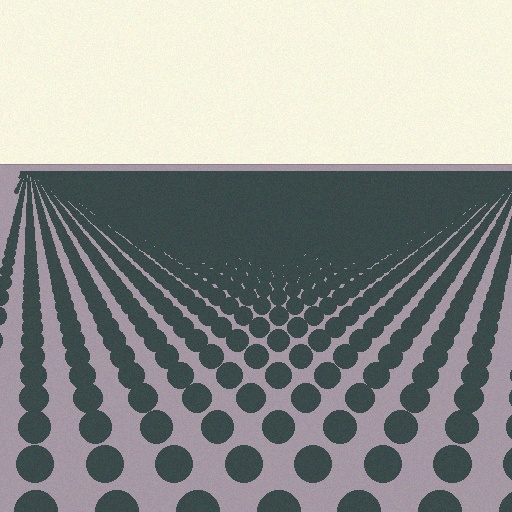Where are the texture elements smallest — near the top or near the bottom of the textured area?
Near the top.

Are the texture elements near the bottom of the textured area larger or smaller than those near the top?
Larger. Near the bottom, elements are closer to the viewer and appear at a bigger on-screen size.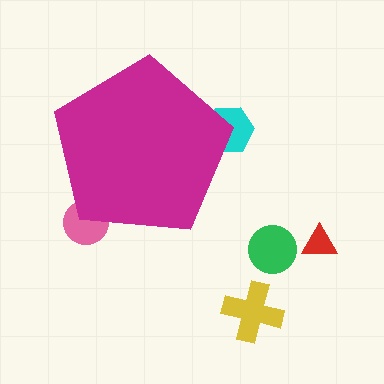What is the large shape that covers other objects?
A magenta pentagon.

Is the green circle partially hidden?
No, the green circle is fully visible.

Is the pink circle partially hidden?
Yes, the pink circle is partially hidden behind the magenta pentagon.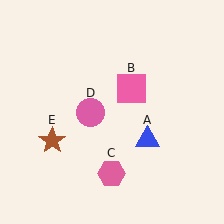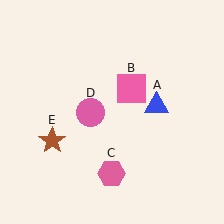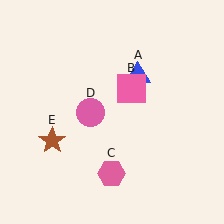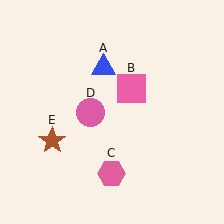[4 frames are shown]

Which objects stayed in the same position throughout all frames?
Pink square (object B) and pink hexagon (object C) and pink circle (object D) and brown star (object E) remained stationary.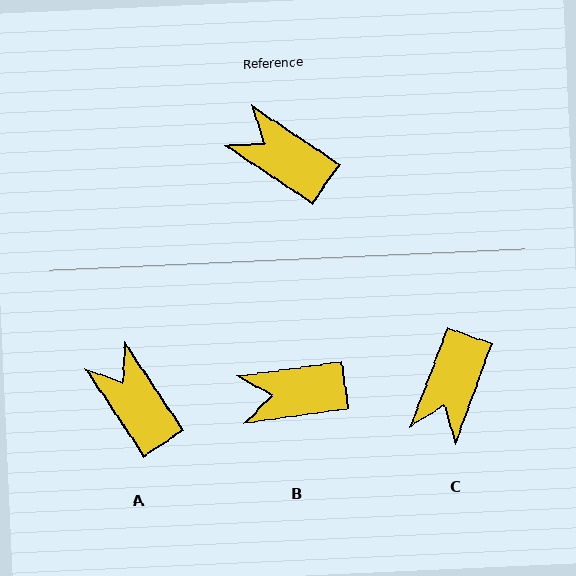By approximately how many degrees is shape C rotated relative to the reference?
Approximately 103 degrees counter-clockwise.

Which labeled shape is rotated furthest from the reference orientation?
C, about 103 degrees away.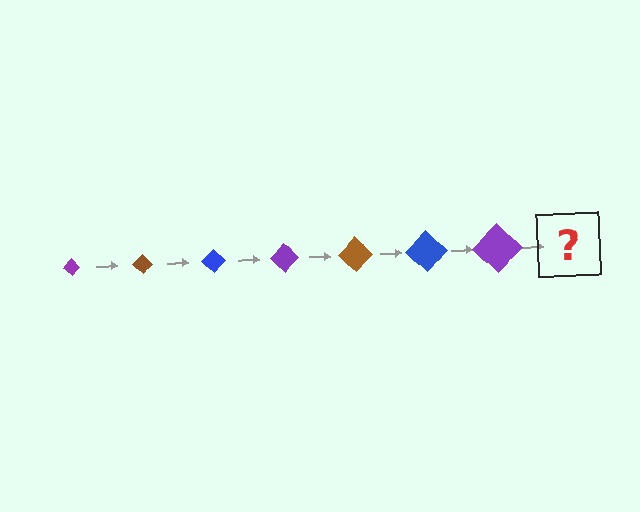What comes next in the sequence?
The next element should be a brown diamond, larger than the previous one.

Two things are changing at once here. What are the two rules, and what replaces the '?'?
The two rules are that the diamond grows larger each step and the color cycles through purple, brown, and blue. The '?' should be a brown diamond, larger than the previous one.